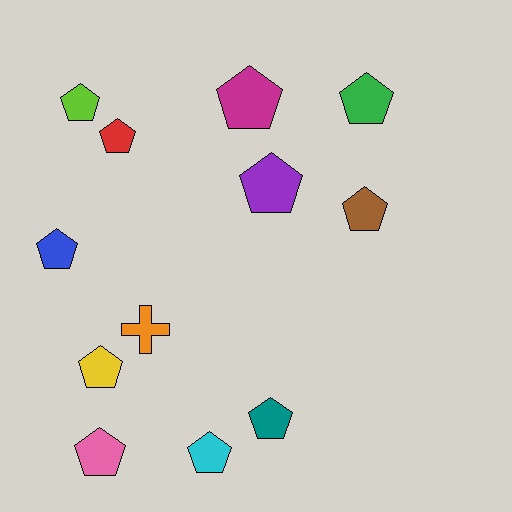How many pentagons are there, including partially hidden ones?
There are 11 pentagons.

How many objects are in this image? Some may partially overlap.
There are 12 objects.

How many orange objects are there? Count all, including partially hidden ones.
There is 1 orange object.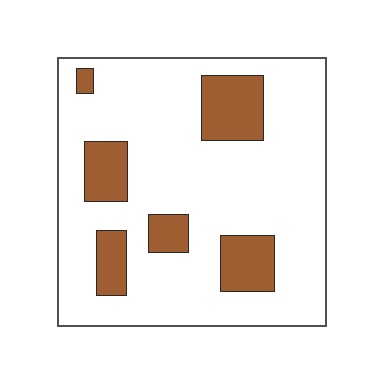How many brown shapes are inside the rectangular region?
6.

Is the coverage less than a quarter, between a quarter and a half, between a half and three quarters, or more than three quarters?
Less than a quarter.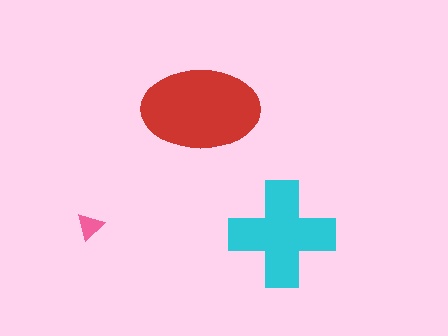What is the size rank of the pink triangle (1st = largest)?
3rd.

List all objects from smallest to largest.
The pink triangle, the cyan cross, the red ellipse.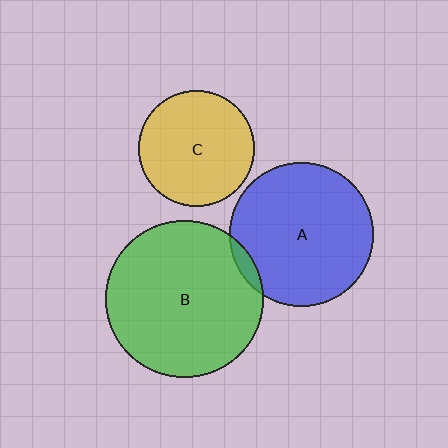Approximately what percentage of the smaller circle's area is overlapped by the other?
Approximately 5%.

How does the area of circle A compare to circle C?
Approximately 1.6 times.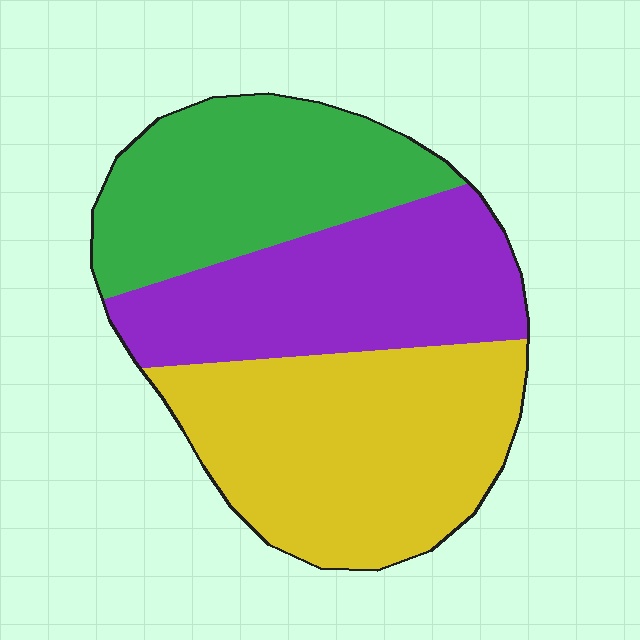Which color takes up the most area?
Yellow, at roughly 40%.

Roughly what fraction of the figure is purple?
Purple takes up about one third (1/3) of the figure.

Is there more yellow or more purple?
Yellow.